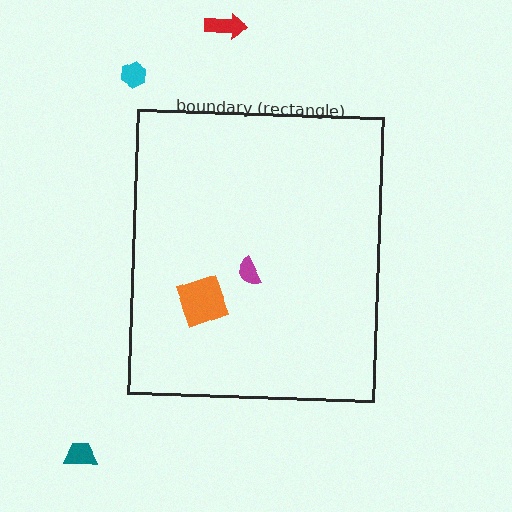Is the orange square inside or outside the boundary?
Inside.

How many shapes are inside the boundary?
2 inside, 3 outside.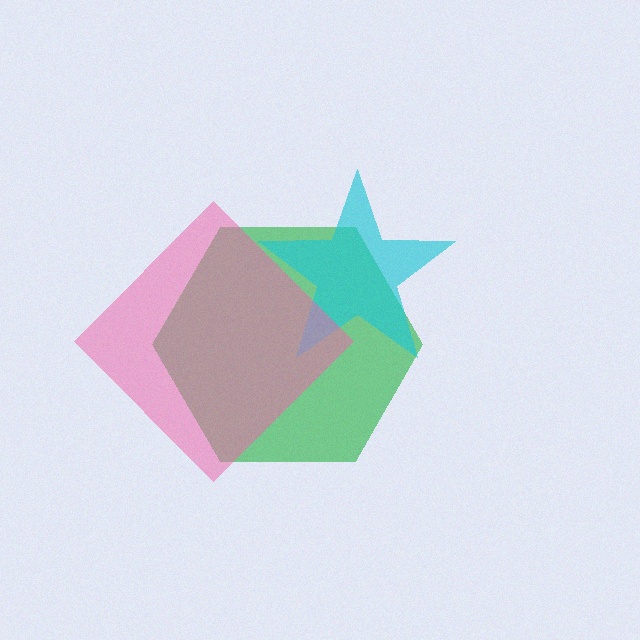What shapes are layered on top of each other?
The layered shapes are: a green hexagon, a cyan star, a pink diamond.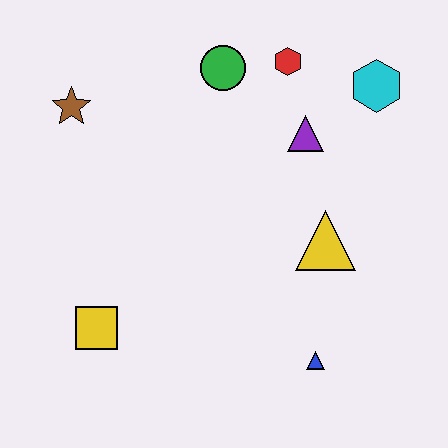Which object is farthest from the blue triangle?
The brown star is farthest from the blue triangle.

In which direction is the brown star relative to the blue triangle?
The brown star is above the blue triangle.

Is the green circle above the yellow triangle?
Yes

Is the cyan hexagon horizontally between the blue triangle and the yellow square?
No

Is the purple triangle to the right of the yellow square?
Yes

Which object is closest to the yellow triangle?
The purple triangle is closest to the yellow triangle.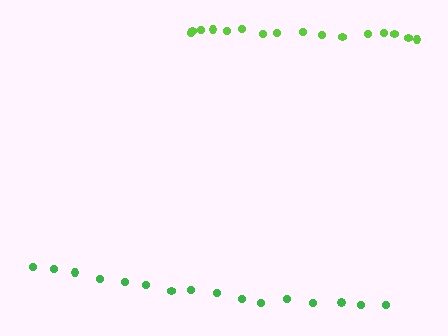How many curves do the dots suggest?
There are 2 distinct paths.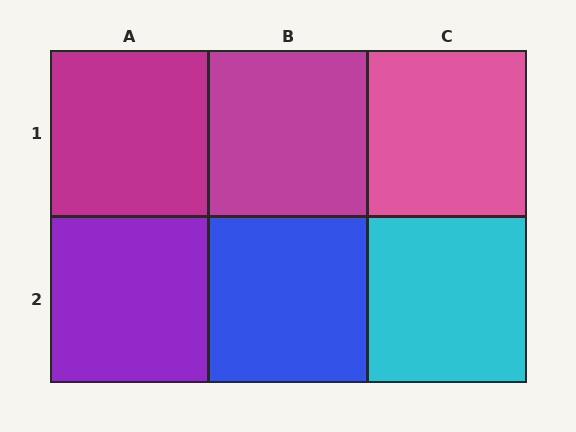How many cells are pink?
1 cell is pink.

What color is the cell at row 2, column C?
Cyan.